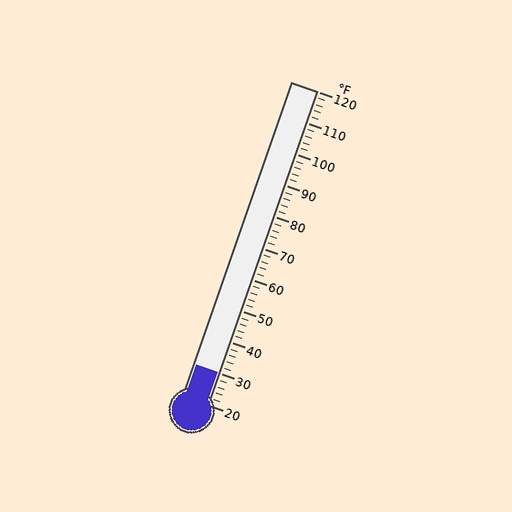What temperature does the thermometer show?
The thermometer shows approximately 30°F.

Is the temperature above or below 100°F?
The temperature is below 100°F.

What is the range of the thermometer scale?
The thermometer scale ranges from 20°F to 120°F.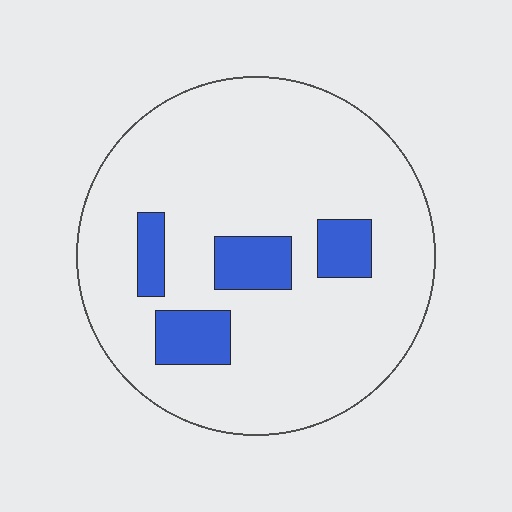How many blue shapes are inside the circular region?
4.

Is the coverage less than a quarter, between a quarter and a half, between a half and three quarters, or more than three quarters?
Less than a quarter.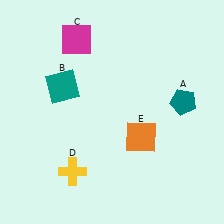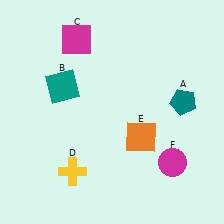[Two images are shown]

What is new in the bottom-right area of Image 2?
A magenta circle (F) was added in the bottom-right area of Image 2.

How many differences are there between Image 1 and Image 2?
There is 1 difference between the two images.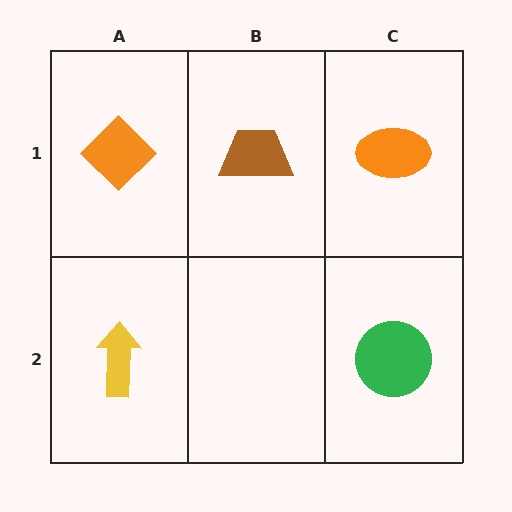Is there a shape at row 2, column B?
No, that cell is empty.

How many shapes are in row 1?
3 shapes.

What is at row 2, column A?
A yellow arrow.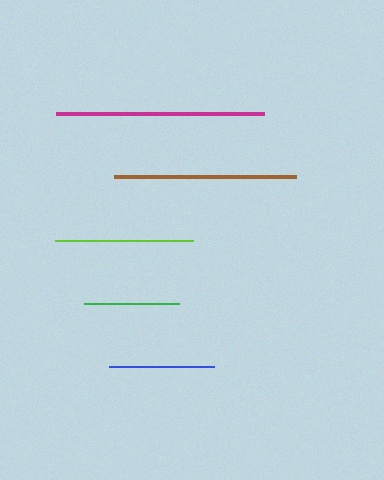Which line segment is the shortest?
The green line is the shortest at approximately 95 pixels.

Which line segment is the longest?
The magenta line is the longest at approximately 208 pixels.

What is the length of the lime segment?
The lime segment is approximately 138 pixels long.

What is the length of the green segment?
The green segment is approximately 95 pixels long.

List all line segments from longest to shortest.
From longest to shortest: magenta, brown, lime, blue, green.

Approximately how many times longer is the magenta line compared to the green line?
The magenta line is approximately 2.2 times the length of the green line.